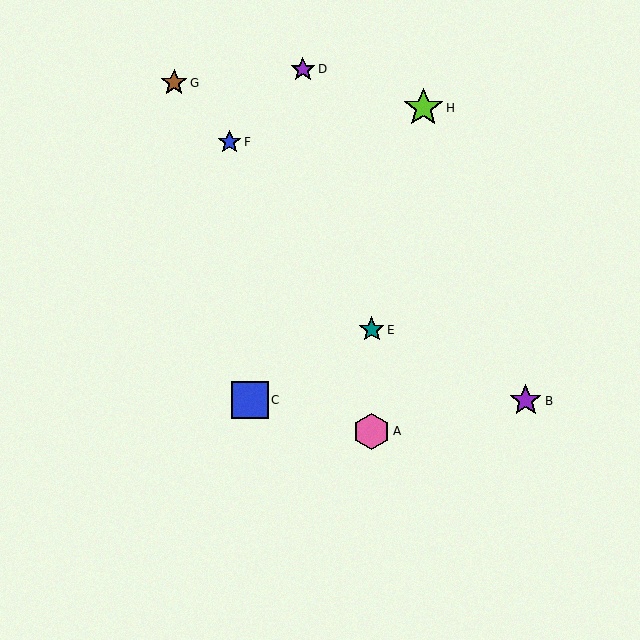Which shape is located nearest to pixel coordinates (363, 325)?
The teal star (labeled E) at (372, 330) is nearest to that location.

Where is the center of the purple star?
The center of the purple star is at (526, 401).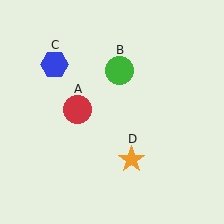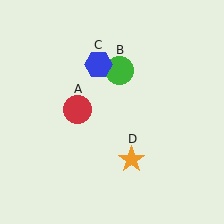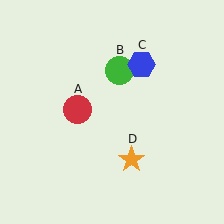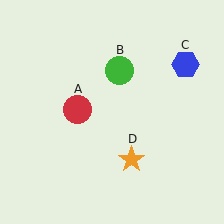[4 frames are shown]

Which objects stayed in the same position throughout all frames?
Red circle (object A) and green circle (object B) and orange star (object D) remained stationary.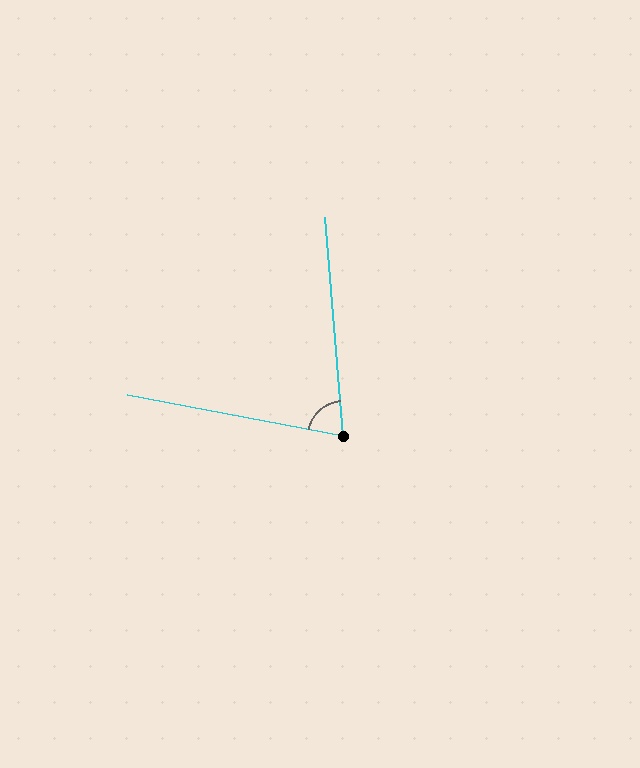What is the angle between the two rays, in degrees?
Approximately 74 degrees.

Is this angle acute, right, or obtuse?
It is acute.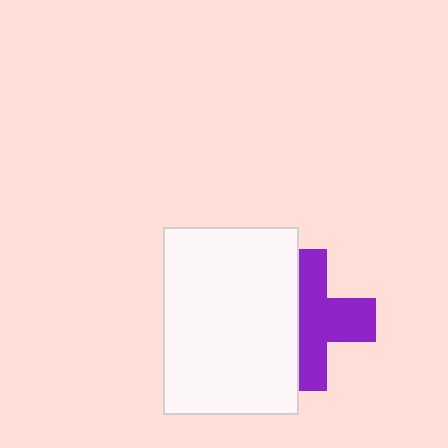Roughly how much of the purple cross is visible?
About half of it is visible (roughly 58%).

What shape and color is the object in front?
The object in front is a white rectangle.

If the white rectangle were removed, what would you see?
You would see the complete purple cross.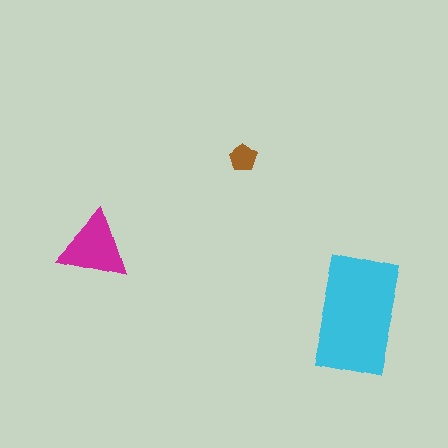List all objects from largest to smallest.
The cyan rectangle, the magenta triangle, the brown pentagon.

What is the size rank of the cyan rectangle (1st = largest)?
1st.